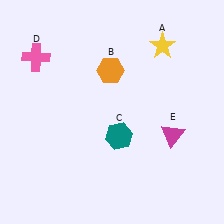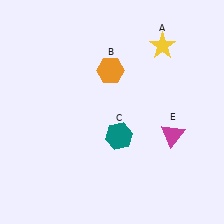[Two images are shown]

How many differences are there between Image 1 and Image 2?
There is 1 difference between the two images.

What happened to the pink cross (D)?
The pink cross (D) was removed in Image 2. It was in the top-left area of Image 1.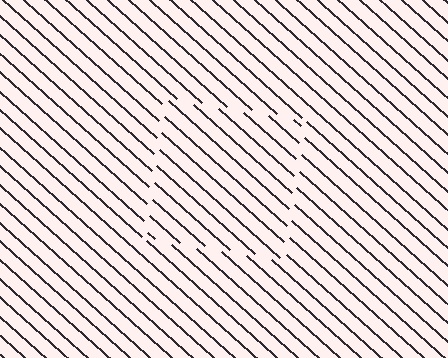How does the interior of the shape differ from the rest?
The interior of the shape contains the same grating, shifted by half a period — the contour is defined by the phase discontinuity where line-ends from the inner and outer gratings abut.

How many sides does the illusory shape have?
4 sides — the line-ends trace a square.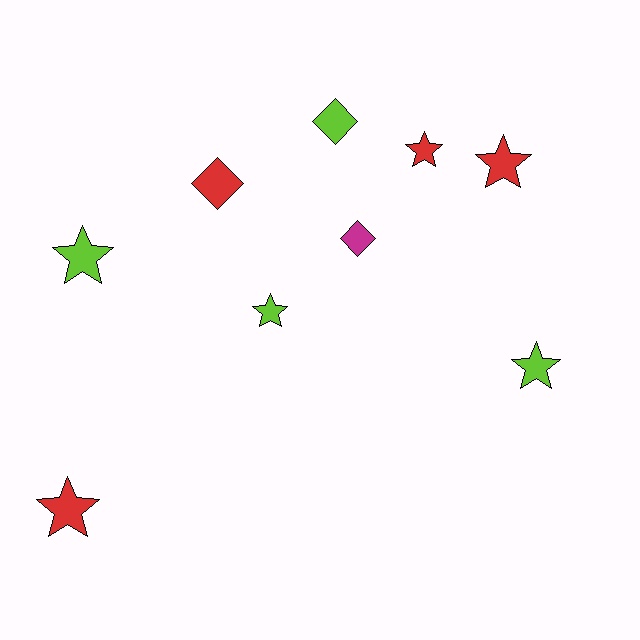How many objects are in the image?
There are 9 objects.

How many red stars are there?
There are 3 red stars.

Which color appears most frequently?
Red, with 4 objects.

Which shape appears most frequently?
Star, with 6 objects.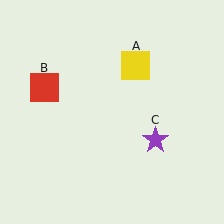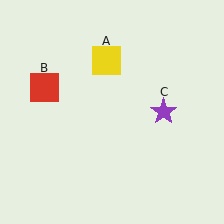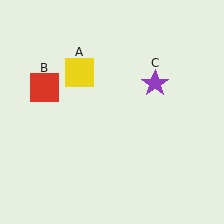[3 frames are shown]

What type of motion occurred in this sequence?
The yellow square (object A), purple star (object C) rotated counterclockwise around the center of the scene.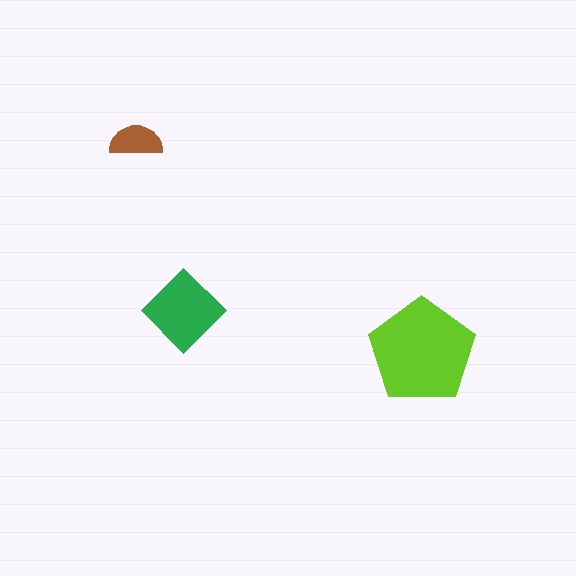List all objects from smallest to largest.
The brown semicircle, the green diamond, the lime pentagon.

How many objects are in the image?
There are 3 objects in the image.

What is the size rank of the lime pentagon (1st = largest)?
1st.